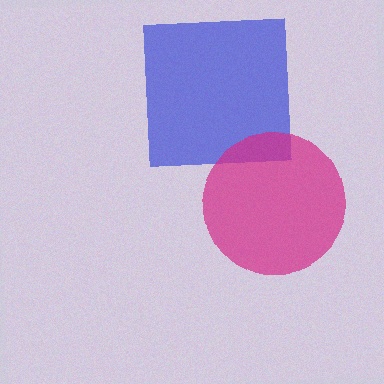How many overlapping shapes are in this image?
There are 2 overlapping shapes in the image.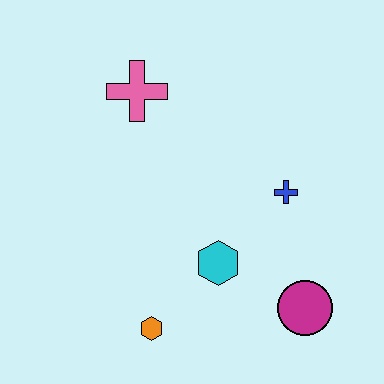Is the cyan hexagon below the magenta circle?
No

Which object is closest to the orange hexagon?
The cyan hexagon is closest to the orange hexagon.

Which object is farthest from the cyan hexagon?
The pink cross is farthest from the cyan hexagon.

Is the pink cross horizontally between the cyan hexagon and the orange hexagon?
No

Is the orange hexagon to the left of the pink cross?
No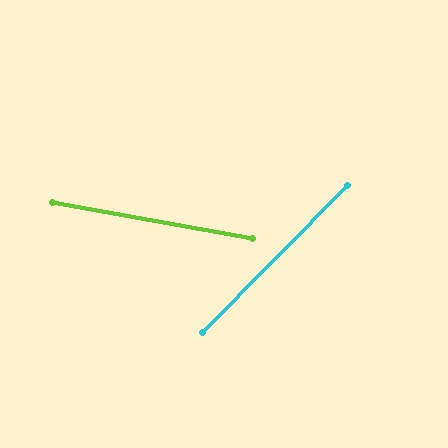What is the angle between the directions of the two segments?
Approximately 56 degrees.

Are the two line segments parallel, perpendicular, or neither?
Neither parallel nor perpendicular — they differ by about 56°.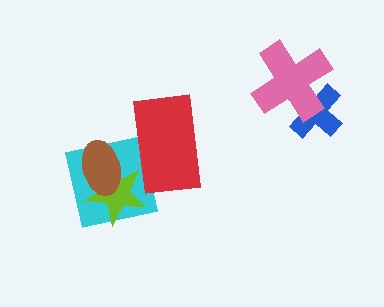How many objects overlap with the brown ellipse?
2 objects overlap with the brown ellipse.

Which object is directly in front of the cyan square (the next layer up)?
The red rectangle is directly in front of the cyan square.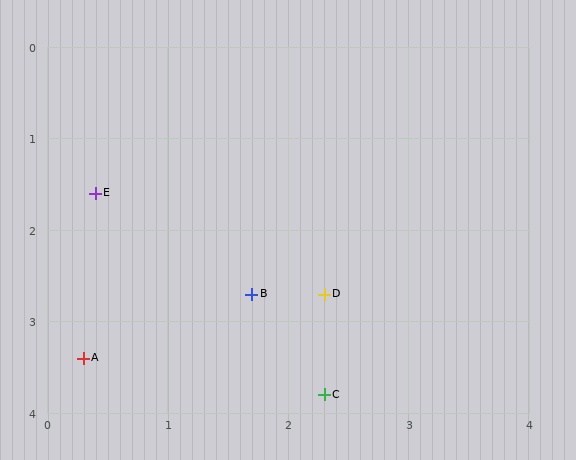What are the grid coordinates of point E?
Point E is at approximately (0.4, 1.6).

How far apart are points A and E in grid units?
Points A and E are about 1.8 grid units apart.